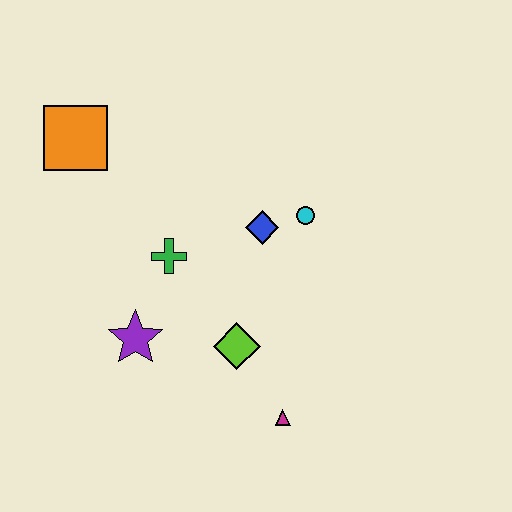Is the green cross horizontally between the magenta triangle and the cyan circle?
No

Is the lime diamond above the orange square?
No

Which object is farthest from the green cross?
The magenta triangle is farthest from the green cross.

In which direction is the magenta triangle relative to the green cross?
The magenta triangle is below the green cross.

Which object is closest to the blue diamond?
The cyan circle is closest to the blue diamond.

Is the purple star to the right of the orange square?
Yes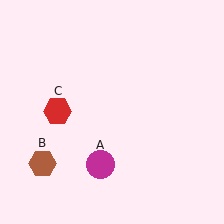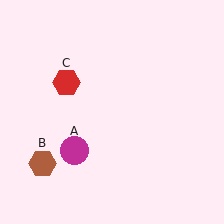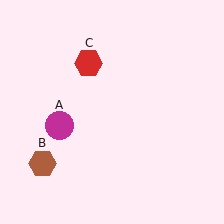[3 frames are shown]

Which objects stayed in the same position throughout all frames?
Brown hexagon (object B) remained stationary.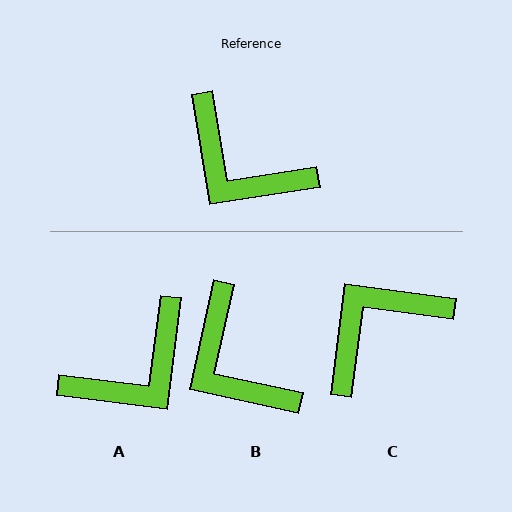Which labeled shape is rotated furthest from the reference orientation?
C, about 107 degrees away.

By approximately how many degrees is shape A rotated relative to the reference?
Approximately 74 degrees counter-clockwise.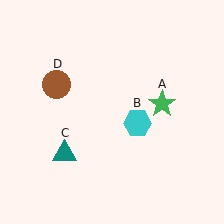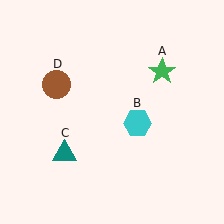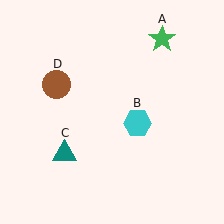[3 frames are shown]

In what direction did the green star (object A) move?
The green star (object A) moved up.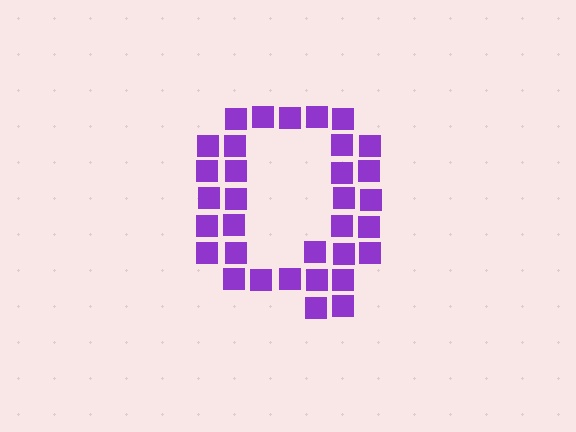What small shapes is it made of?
It is made of small squares.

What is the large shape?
The large shape is the letter Q.